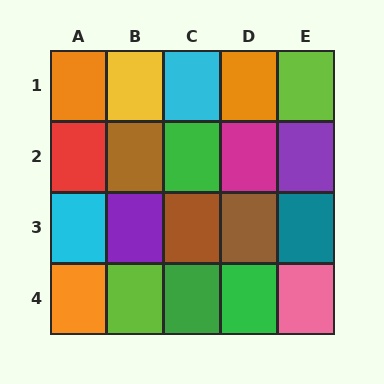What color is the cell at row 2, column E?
Purple.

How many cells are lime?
2 cells are lime.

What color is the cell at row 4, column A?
Orange.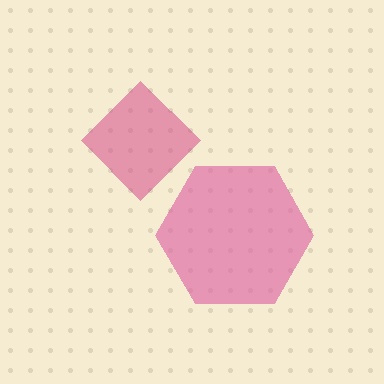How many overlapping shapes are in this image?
There are 2 overlapping shapes in the image.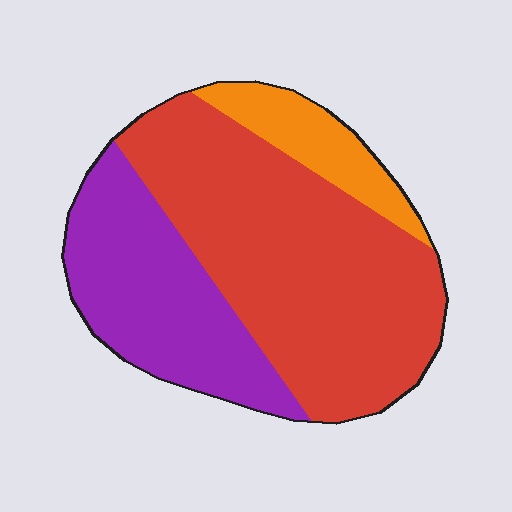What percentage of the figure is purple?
Purple takes up about one third (1/3) of the figure.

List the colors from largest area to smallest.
From largest to smallest: red, purple, orange.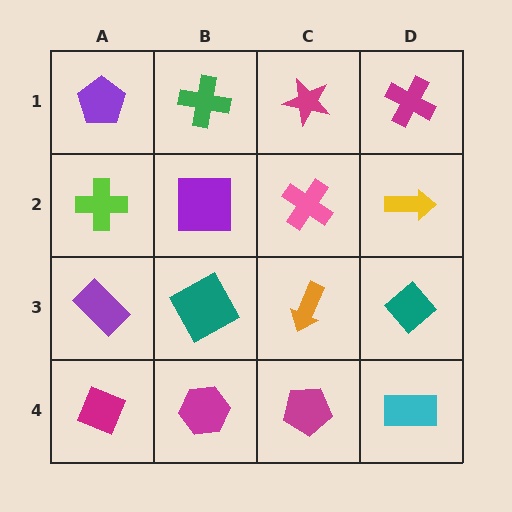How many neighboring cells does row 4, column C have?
3.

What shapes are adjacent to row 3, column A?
A lime cross (row 2, column A), a magenta diamond (row 4, column A), a teal square (row 3, column B).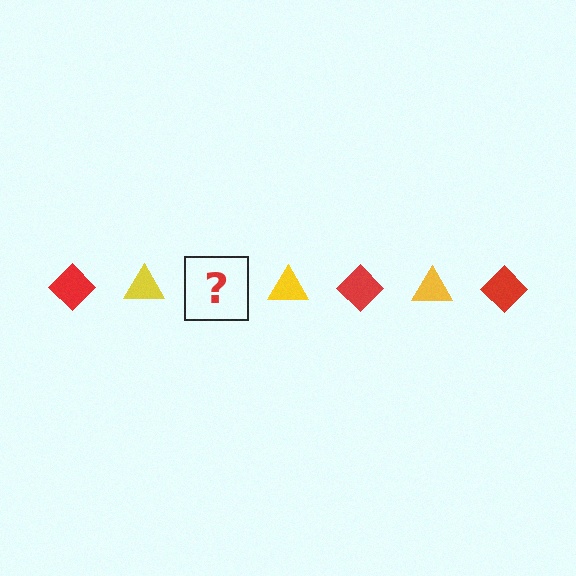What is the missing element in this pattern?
The missing element is a red diamond.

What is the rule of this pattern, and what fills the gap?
The rule is that the pattern alternates between red diamond and yellow triangle. The gap should be filled with a red diamond.